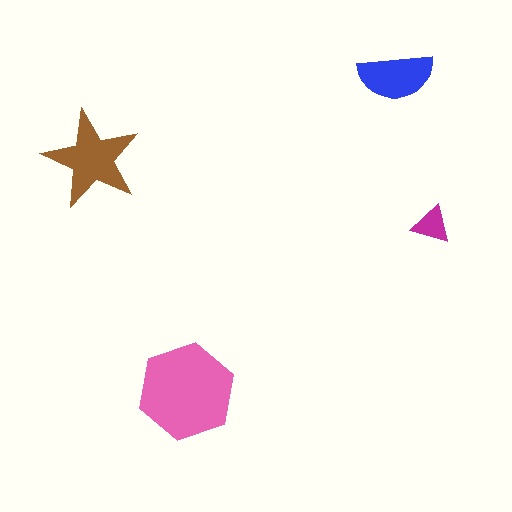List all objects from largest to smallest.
The pink hexagon, the brown star, the blue semicircle, the magenta triangle.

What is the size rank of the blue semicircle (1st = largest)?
3rd.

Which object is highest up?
The blue semicircle is topmost.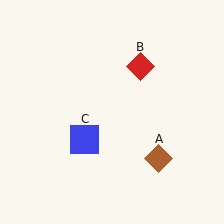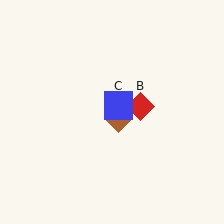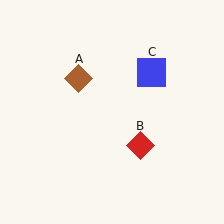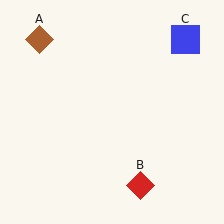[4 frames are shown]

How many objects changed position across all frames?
3 objects changed position: brown diamond (object A), red diamond (object B), blue square (object C).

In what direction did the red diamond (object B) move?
The red diamond (object B) moved down.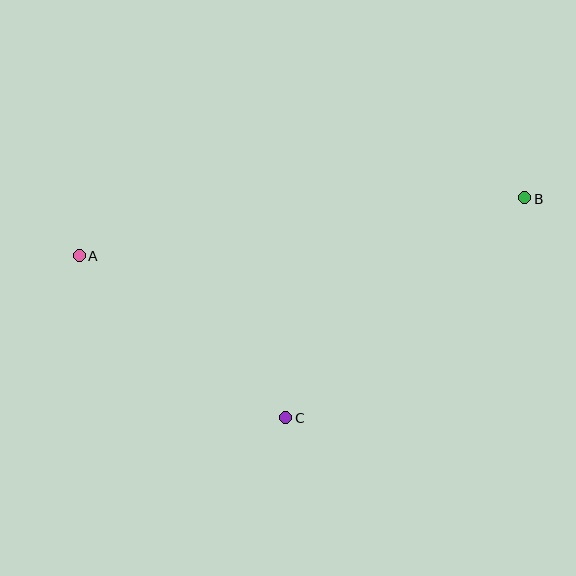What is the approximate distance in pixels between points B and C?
The distance between B and C is approximately 325 pixels.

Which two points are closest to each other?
Points A and C are closest to each other.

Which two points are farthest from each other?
Points A and B are farthest from each other.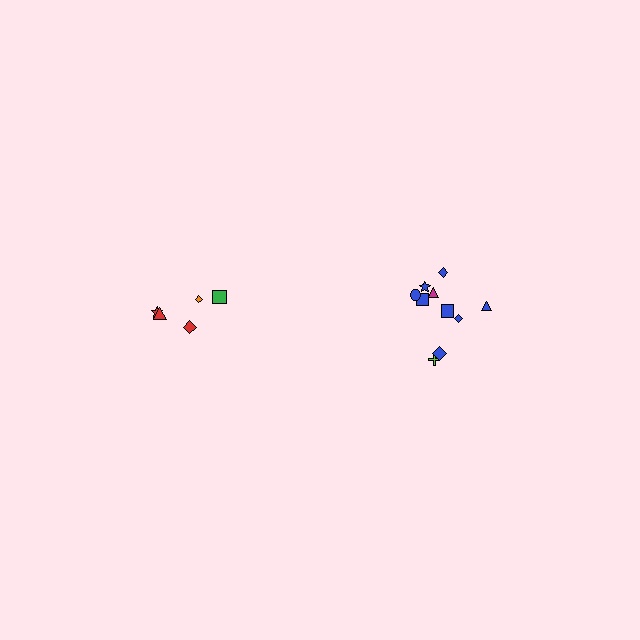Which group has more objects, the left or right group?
The right group.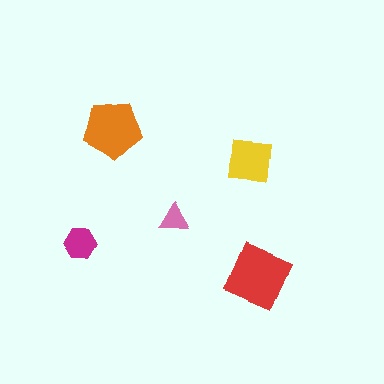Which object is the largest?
The red square.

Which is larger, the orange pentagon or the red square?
The red square.